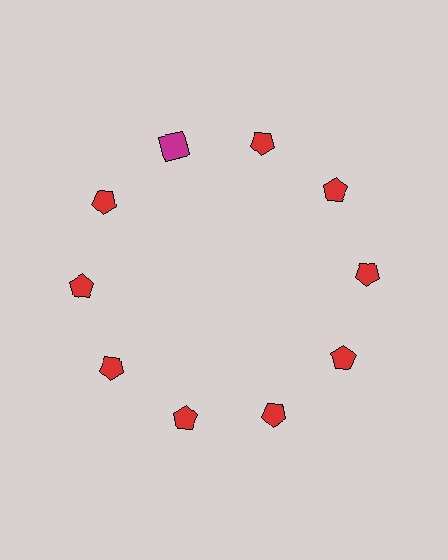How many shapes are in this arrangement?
There are 10 shapes arranged in a ring pattern.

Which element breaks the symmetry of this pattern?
The magenta square at roughly the 11 o'clock position breaks the symmetry. All other shapes are red pentagons.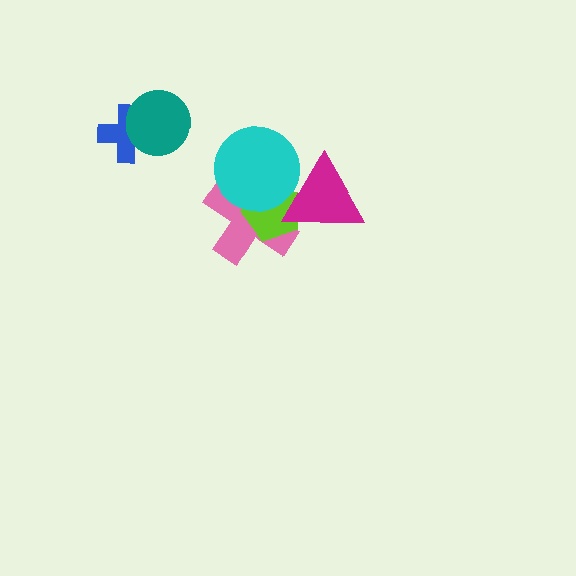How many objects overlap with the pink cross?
3 objects overlap with the pink cross.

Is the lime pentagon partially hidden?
Yes, it is partially covered by another shape.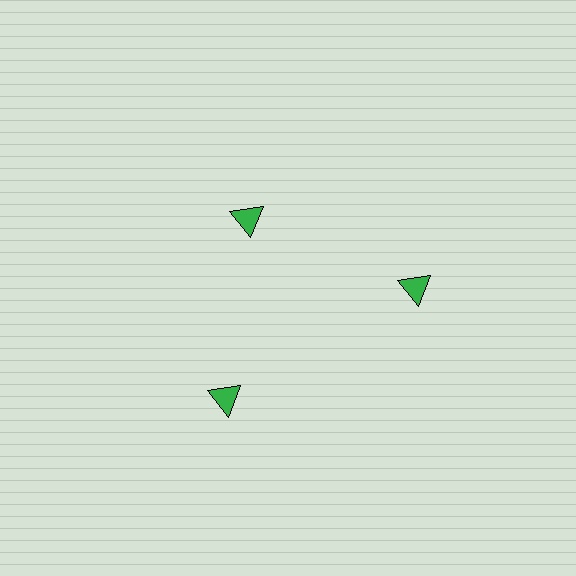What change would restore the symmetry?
The symmetry would be restored by moving it outward, back onto the ring so that all 3 triangles sit at equal angles and equal distance from the center.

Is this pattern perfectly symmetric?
No. The 3 green triangles are arranged in a ring, but one element near the 11 o'clock position is pulled inward toward the center, breaking the 3-fold rotational symmetry.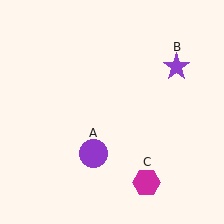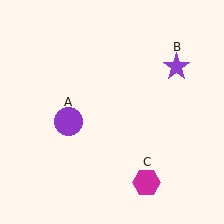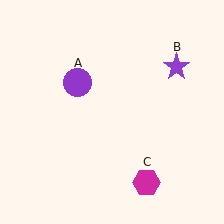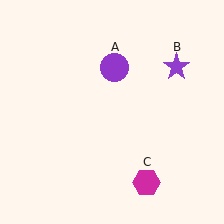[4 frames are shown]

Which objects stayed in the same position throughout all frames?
Purple star (object B) and magenta hexagon (object C) remained stationary.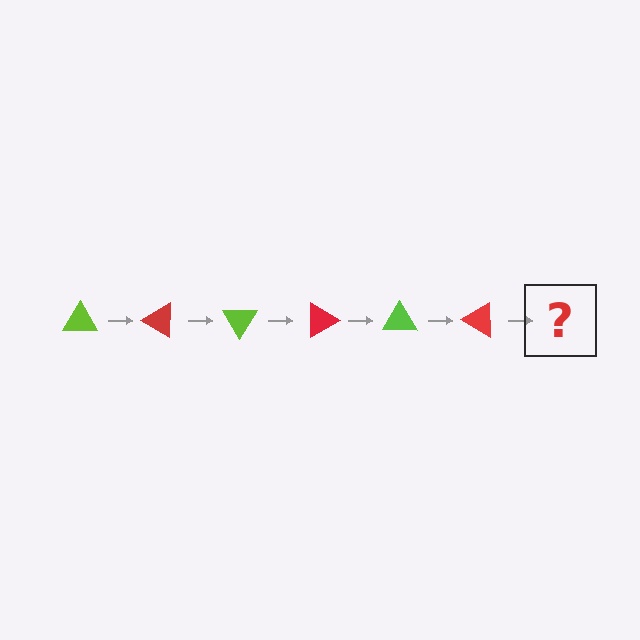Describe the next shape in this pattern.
It should be a lime triangle, rotated 180 degrees from the start.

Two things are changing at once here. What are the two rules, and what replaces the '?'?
The two rules are that it rotates 30 degrees each step and the color cycles through lime and red. The '?' should be a lime triangle, rotated 180 degrees from the start.